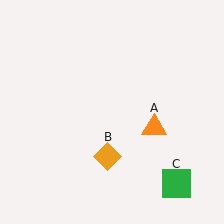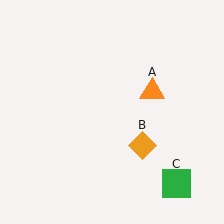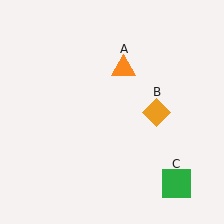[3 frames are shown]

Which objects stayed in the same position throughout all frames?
Green square (object C) remained stationary.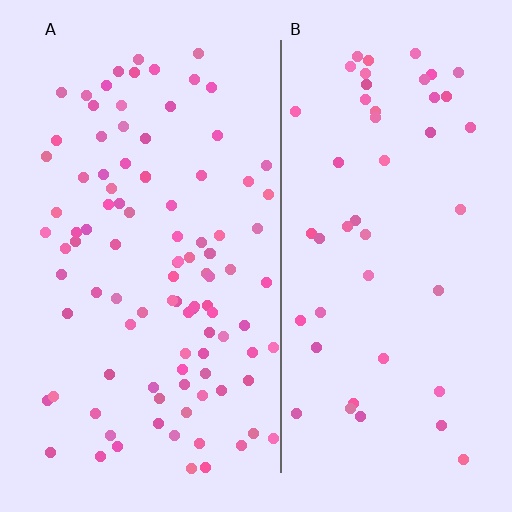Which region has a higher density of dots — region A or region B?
A (the left).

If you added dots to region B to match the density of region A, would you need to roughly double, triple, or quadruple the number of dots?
Approximately double.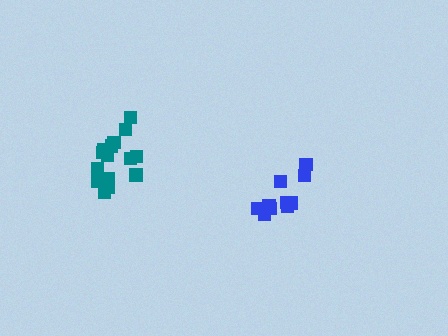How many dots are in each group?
Group 1: 10 dots, Group 2: 15 dots (25 total).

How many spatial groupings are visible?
There are 2 spatial groupings.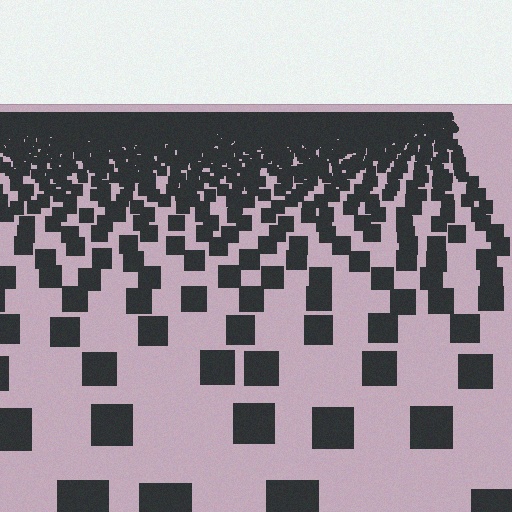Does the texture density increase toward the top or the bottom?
Density increases toward the top.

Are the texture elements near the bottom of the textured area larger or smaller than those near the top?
Larger. Near the bottom, elements are closer to the viewer and appear at a bigger on-screen size.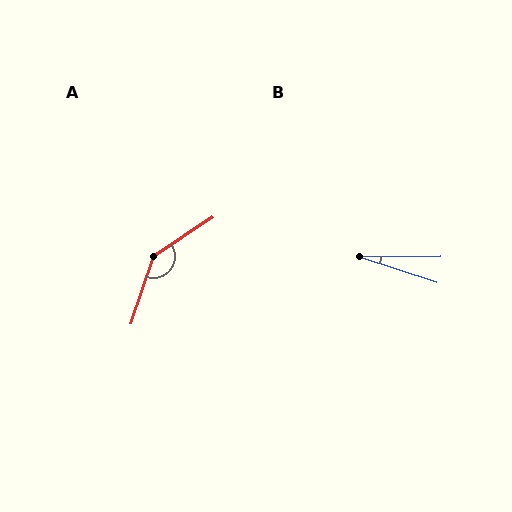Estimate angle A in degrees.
Approximately 142 degrees.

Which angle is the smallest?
B, at approximately 18 degrees.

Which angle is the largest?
A, at approximately 142 degrees.